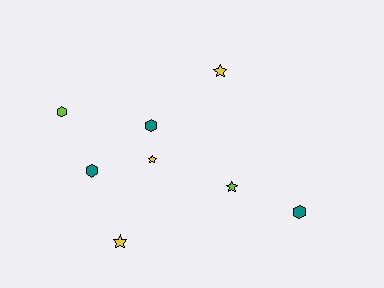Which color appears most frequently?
Teal, with 3 objects.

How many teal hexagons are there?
There are 3 teal hexagons.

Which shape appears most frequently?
Star, with 4 objects.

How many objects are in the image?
There are 8 objects.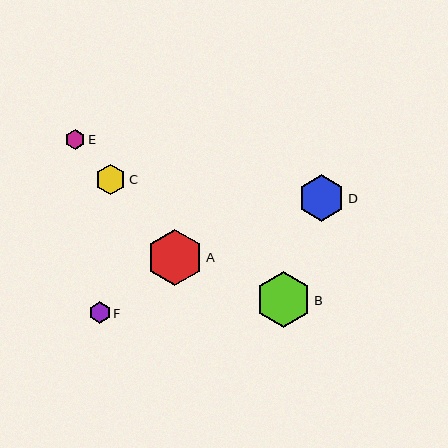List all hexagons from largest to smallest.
From largest to smallest: A, B, D, C, F, E.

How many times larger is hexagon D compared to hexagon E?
Hexagon D is approximately 2.4 times the size of hexagon E.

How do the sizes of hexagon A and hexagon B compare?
Hexagon A and hexagon B are approximately the same size.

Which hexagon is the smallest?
Hexagon E is the smallest with a size of approximately 19 pixels.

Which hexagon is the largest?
Hexagon A is the largest with a size of approximately 56 pixels.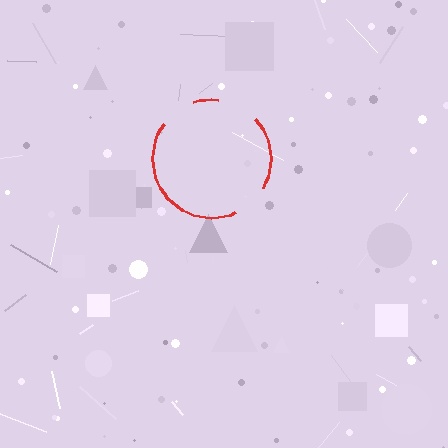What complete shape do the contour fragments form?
The contour fragments form a circle.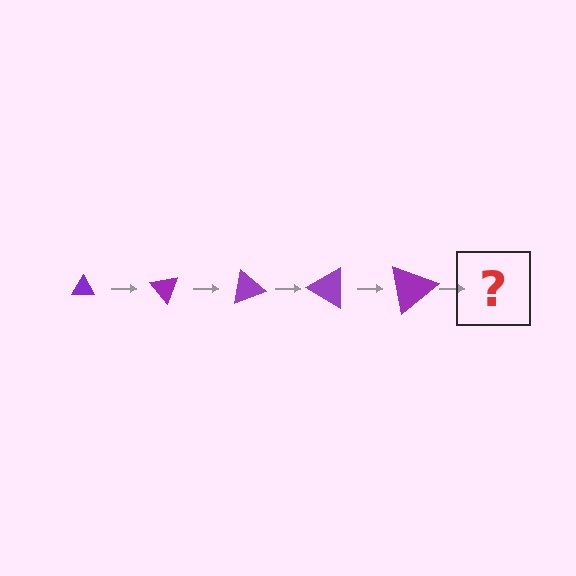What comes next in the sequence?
The next element should be a triangle, larger than the previous one and rotated 250 degrees from the start.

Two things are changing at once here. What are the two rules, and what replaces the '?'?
The two rules are that the triangle grows larger each step and it rotates 50 degrees each step. The '?' should be a triangle, larger than the previous one and rotated 250 degrees from the start.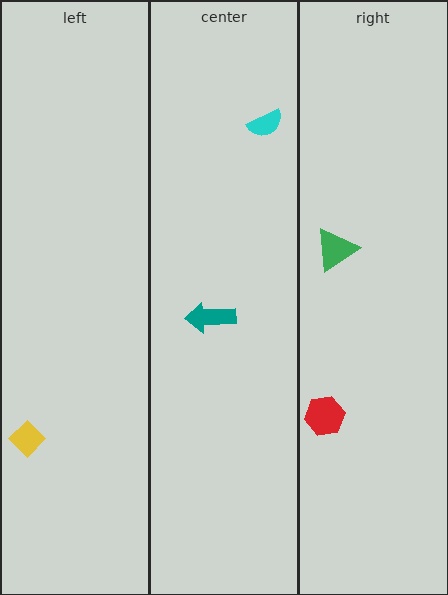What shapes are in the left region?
The yellow diamond.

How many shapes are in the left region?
1.